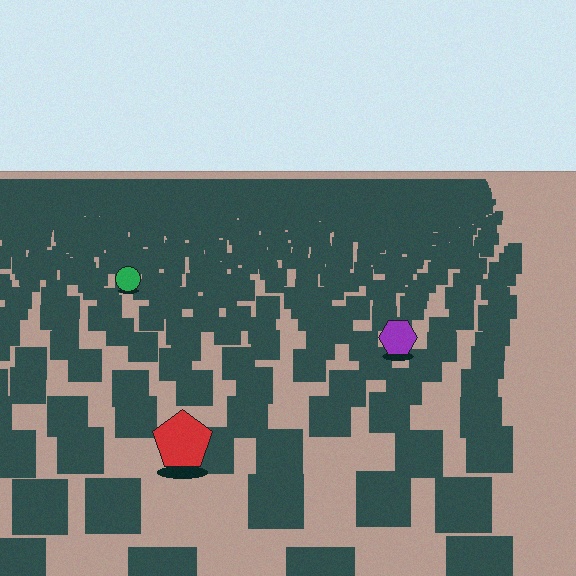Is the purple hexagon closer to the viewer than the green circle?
Yes. The purple hexagon is closer — you can tell from the texture gradient: the ground texture is coarser near it.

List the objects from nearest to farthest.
From nearest to farthest: the red pentagon, the purple hexagon, the green circle.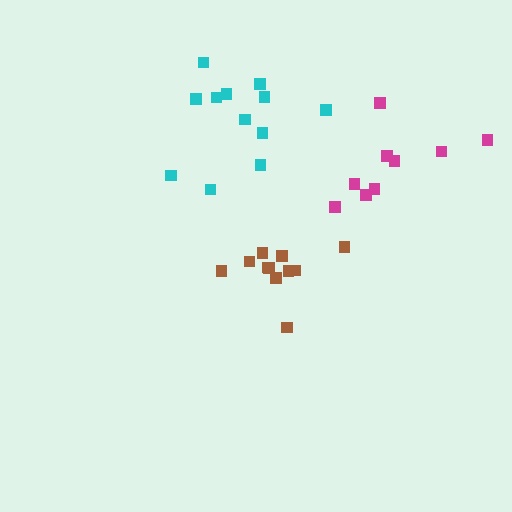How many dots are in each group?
Group 1: 12 dots, Group 2: 9 dots, Group 3: 11 dots (32 total).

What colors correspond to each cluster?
The clusters are colored: cyan, magenta, brown.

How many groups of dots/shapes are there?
There are 3 groups.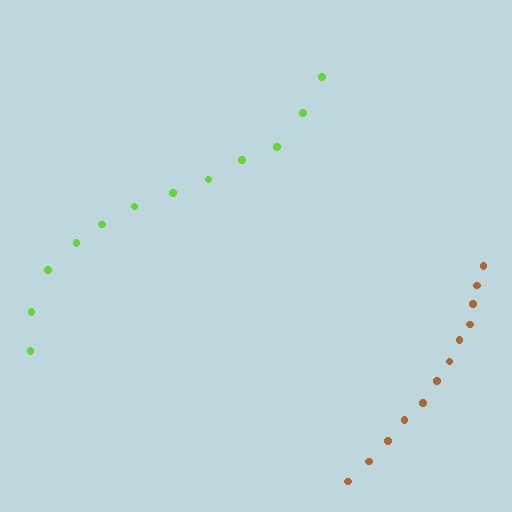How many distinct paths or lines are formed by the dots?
There are 2 distinct paths.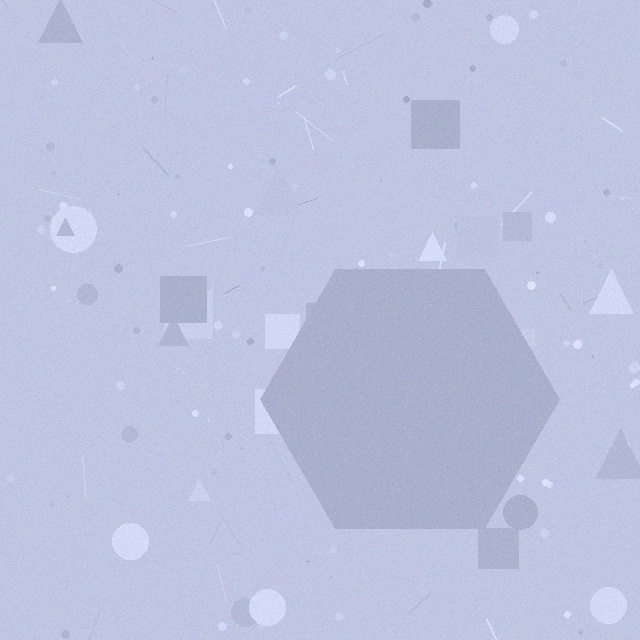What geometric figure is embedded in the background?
A hexagon is embedded in the background.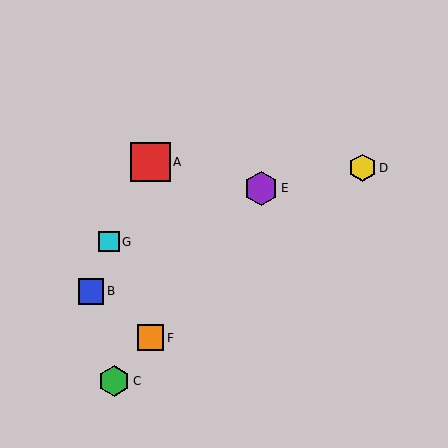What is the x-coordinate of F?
Object F is at x≈150.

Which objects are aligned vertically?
Objects A, F are aligned vertically.